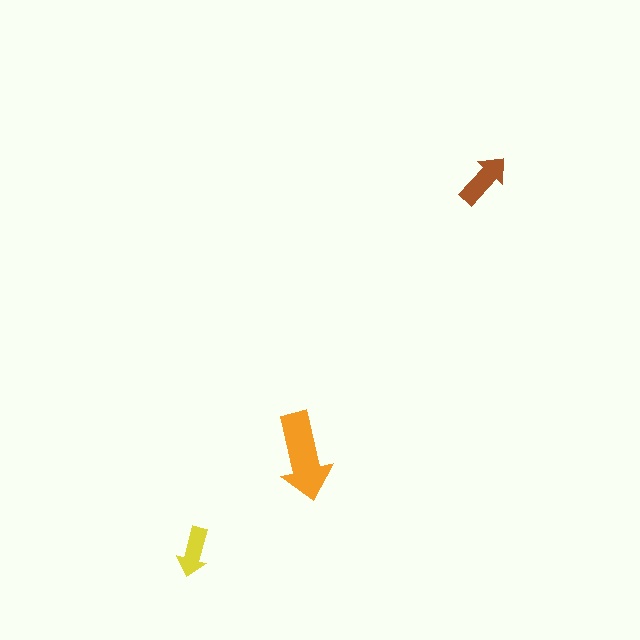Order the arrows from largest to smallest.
the orange one, the brown one, the yellow one.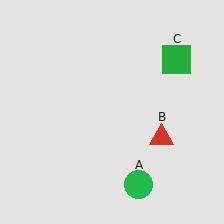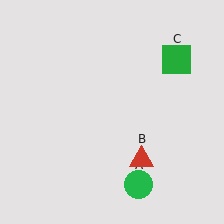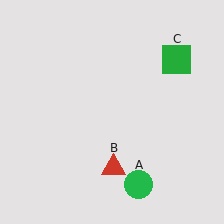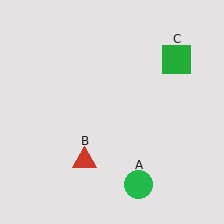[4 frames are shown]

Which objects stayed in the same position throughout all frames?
Green circle (object A) and green square (object C) remained stationary.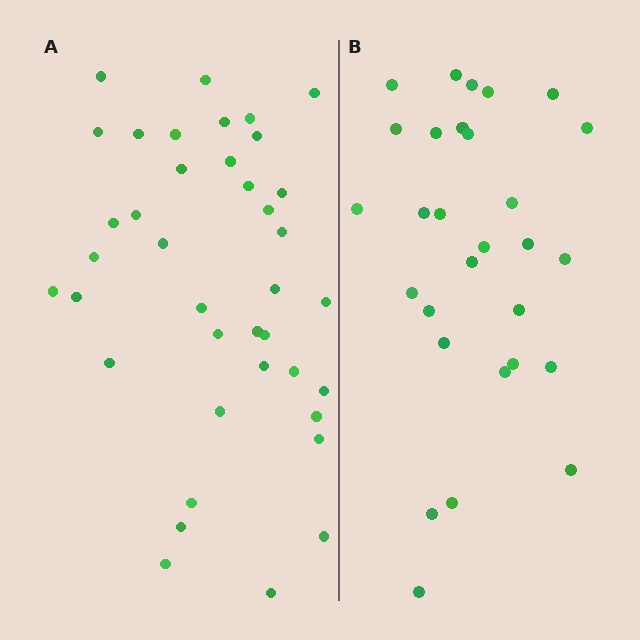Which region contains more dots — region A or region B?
Region A (the left region) has more dots.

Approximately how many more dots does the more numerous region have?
Region A has roughly 10 or so more dots than region B.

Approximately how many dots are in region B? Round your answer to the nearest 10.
About 30 dots. (The exact count is 29, which rounds to 30.)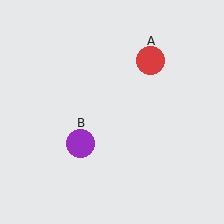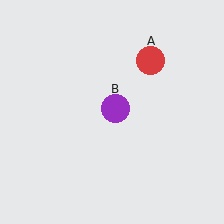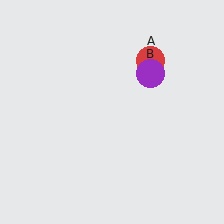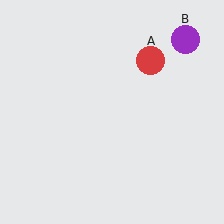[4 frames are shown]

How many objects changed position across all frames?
1 object changed position: purple circle (object B).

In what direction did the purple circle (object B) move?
The purple circle (object B) moved up and to the right.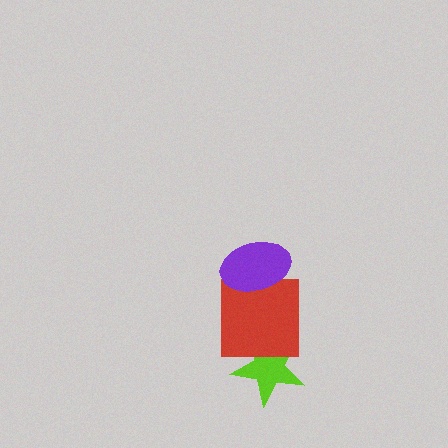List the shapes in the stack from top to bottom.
From top to bottom: the purple ellipse, the red square, the lime star.